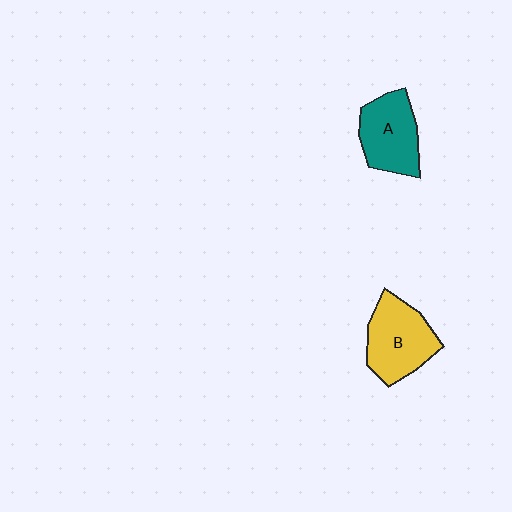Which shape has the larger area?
Shape B (yellow).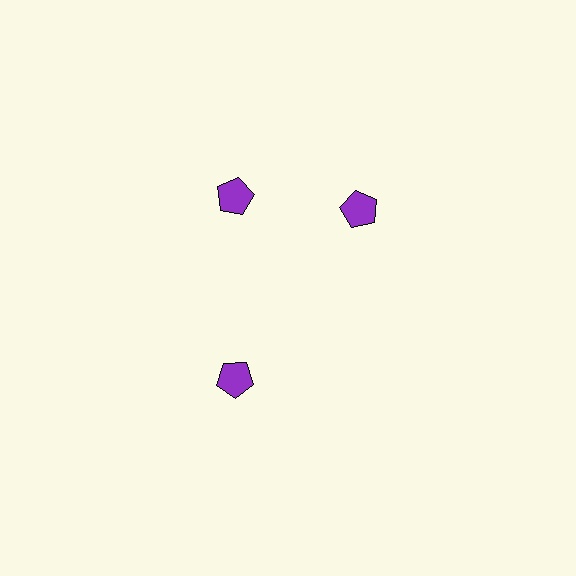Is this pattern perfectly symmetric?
No. The 3 purple pentagons are arranged in a ring, but one element near the 3 o'clock position is rotated out of alignment along the ring, breaking the 3-fold rotational symmetry.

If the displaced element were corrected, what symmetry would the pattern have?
It would have 3-fold rotational symmetry — the pattern would map onto itself every 120 degrees.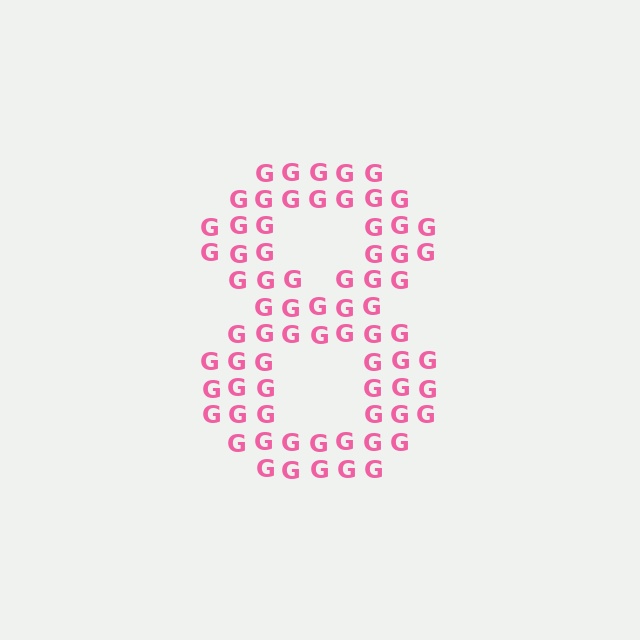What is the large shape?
The large shape is the digit 8.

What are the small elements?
The small elements are letter G's.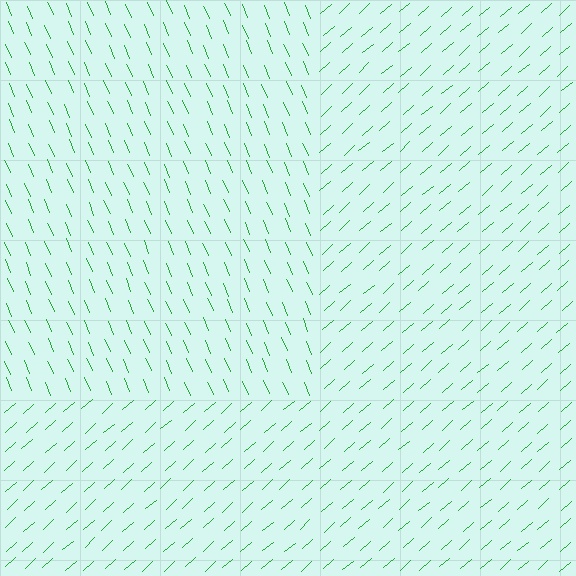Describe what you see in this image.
The image is filled with small green line segments. A rectangle region in the image has lines oriented differently from the surrounding lines, creating a visible texture boundary.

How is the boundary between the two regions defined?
The boundary is defined purely by a change in line orientation (approximately 72 degrees difference). All lines are the same color and thickness.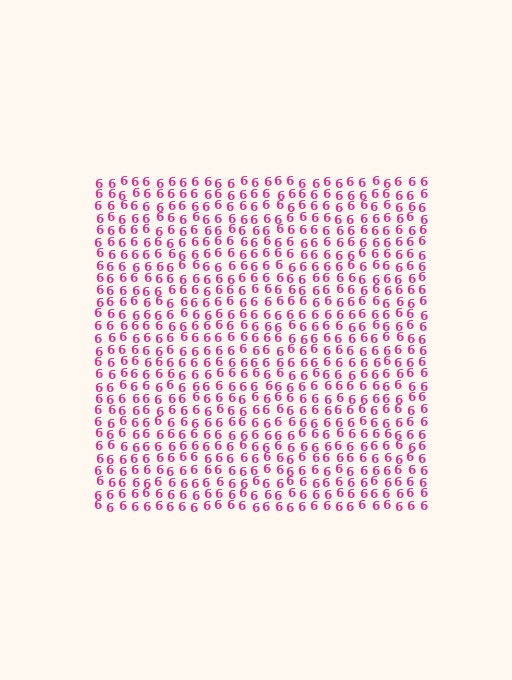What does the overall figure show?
The overall figure shows a square.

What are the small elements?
The small elements are digit 6's.